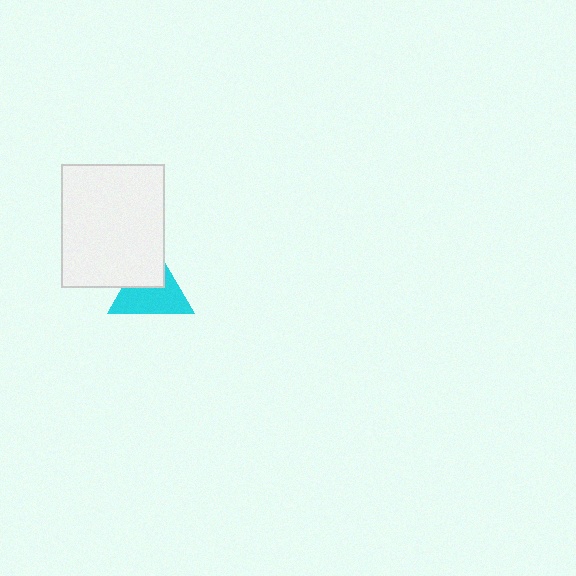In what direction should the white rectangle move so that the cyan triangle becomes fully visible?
The white rectangle should move toward the upper-left. That is the shortest direction to clear the overlap and leave the cyan triangle fully visible.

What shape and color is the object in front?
The object in front is a white rectangle.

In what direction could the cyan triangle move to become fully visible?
The cyan triangle could move toward the lower-right. That would shift it out from behind the white rectangle entirely.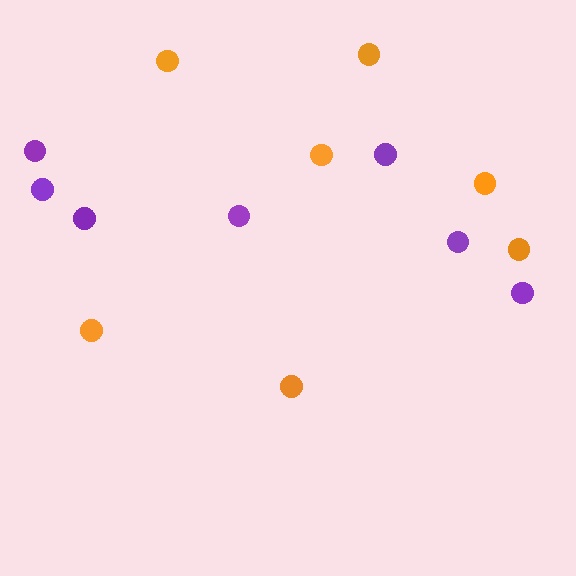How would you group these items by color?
There are 2 groups: one group of purple circles (7) and one group of orange circles (7).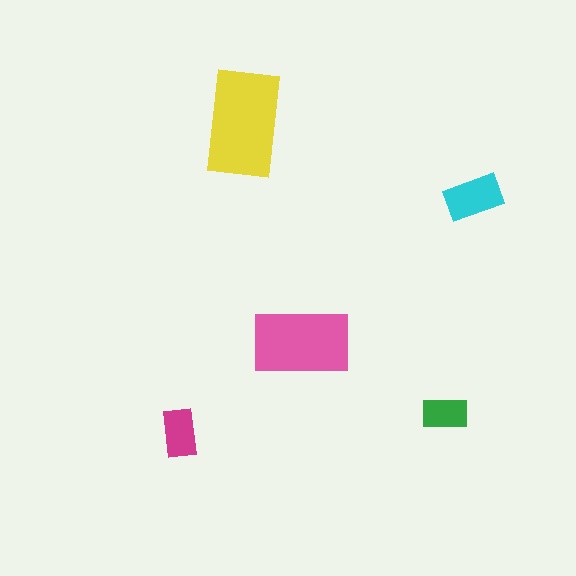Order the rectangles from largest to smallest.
the yellow one, the pink one, the cyan one, the magenta one, the green one.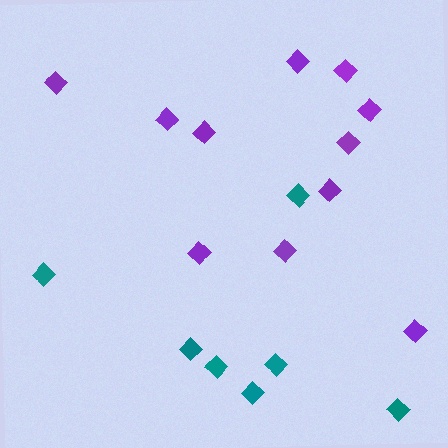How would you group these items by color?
There are 2 groups: one group of teal diamonds (7) and one group of purple diamonds (11).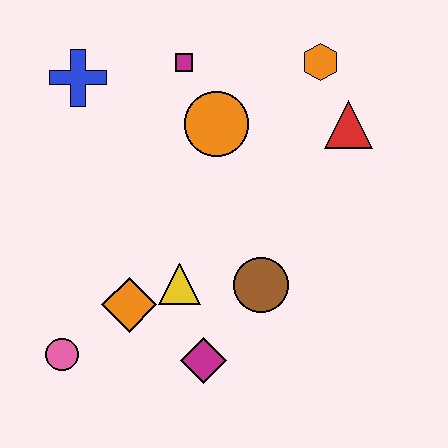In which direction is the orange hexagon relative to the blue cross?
The orange hexagon is to the right of the blue cross.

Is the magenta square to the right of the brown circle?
No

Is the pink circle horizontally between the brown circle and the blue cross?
No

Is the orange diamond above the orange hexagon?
No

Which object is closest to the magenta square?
The orange circle is closest to the magenta square.